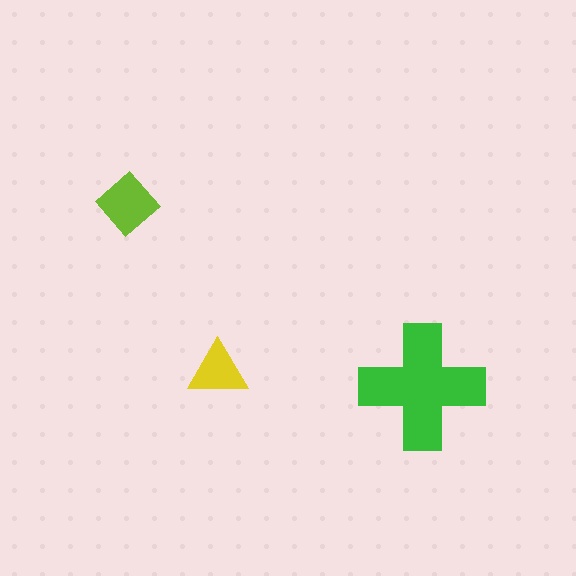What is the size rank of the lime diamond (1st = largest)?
2nd.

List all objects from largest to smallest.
The green cross, the lime diamond, the yellow triangle.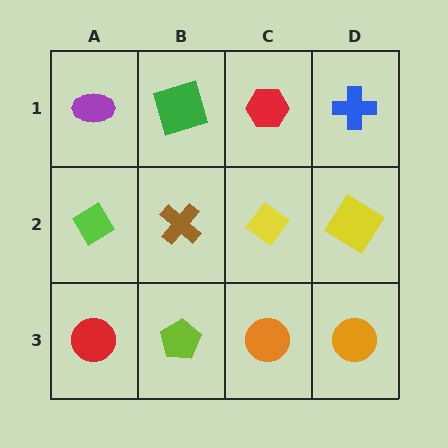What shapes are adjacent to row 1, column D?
A yellow diamond (row 2, column D), a red hexagon (row 1, column C).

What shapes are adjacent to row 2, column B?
A green square (row 1, column B), a lime pentagon (row 3, column B), a lime diamond (row 2, column A), a yellow diamond (row 2, column C).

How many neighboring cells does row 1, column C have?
3.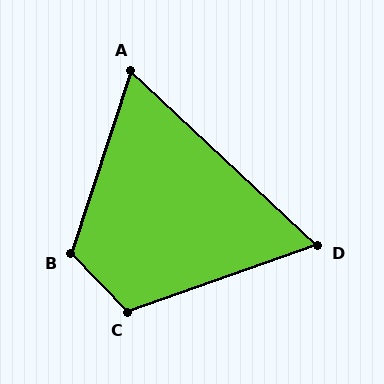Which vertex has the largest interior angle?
B, at approximately 118 degrees.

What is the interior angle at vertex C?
Approximately 115 degrees (obtuse).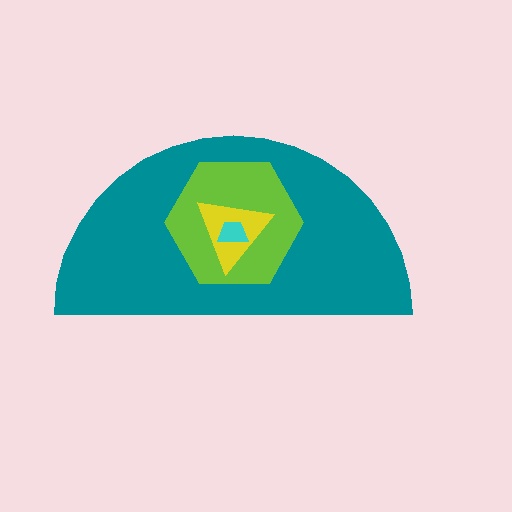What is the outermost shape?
The teal semicircle.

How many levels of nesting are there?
4.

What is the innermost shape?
The cyan trapezoid.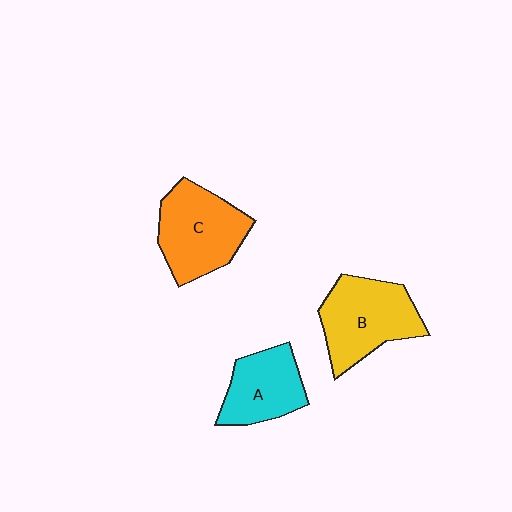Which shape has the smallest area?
Shape A (cyan).